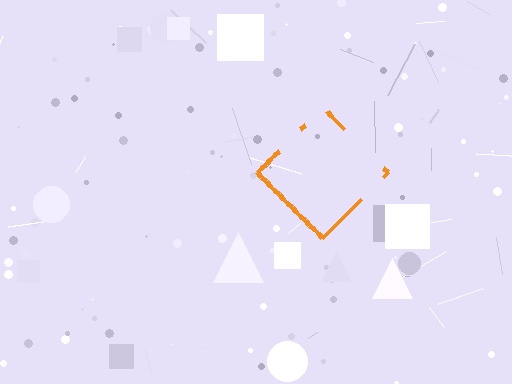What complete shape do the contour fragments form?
The contour fragments form a diamond.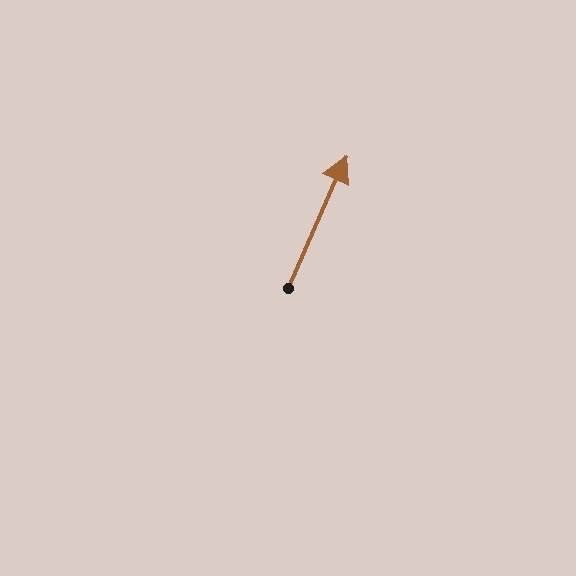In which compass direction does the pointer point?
Northeast.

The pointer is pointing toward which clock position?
Roughly 1 o'clock.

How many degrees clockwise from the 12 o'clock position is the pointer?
Approximately 24 degrees.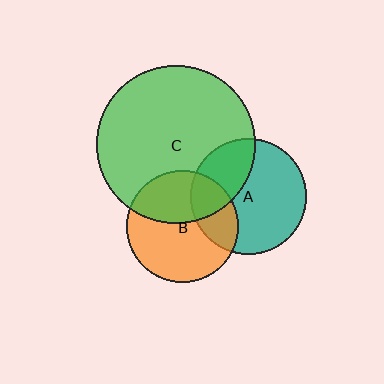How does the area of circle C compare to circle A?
Approximately 1.9 times.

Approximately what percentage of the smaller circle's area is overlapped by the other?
Approximately 25%.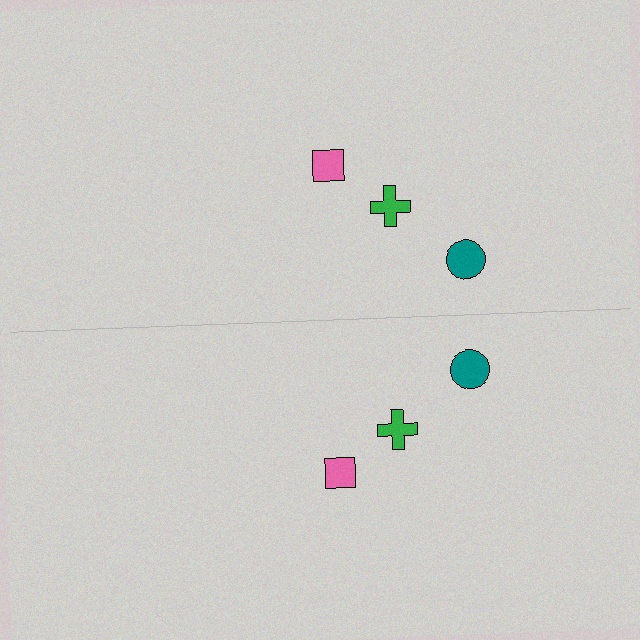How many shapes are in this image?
There are 6 shapes in this image.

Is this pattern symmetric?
Yes, this pattern has bilateral (reflection) symmetry.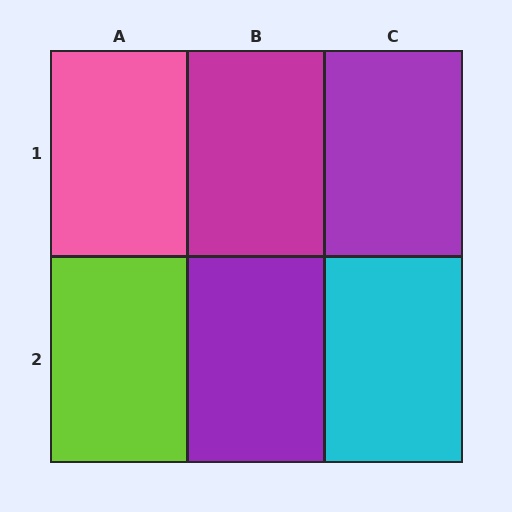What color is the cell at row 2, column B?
Purple.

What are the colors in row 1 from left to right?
Pink, magenta, purple.